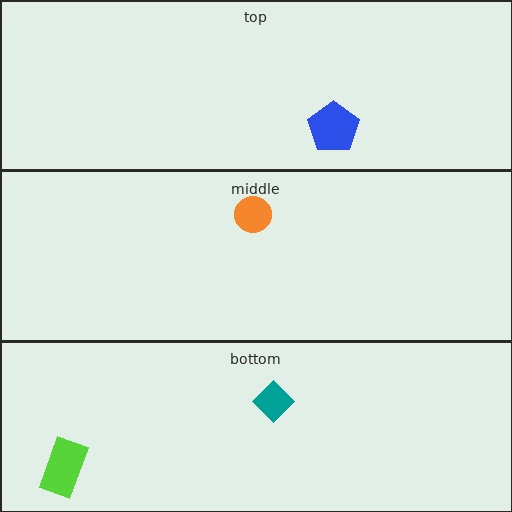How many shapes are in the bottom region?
2.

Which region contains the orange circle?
The middle region.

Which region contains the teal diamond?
The bottom region.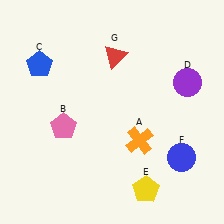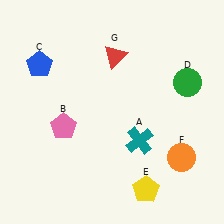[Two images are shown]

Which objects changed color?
A changed from orange to teal. D changed from purple to green. F changed from blue to orange.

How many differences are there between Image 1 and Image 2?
There are 3 differences between the two images.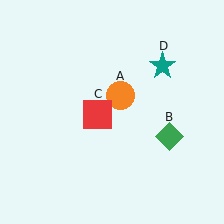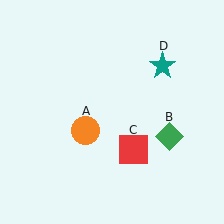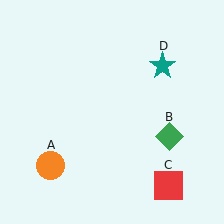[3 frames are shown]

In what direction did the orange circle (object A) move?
The orange circle (object A) moved down and to the left.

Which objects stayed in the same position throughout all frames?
Green diamond (object B) and teal star (object D) remained stationary.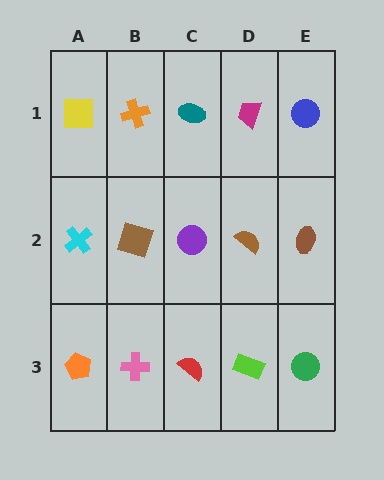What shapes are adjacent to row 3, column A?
A cyan cross (row 2, column A), a pink cross (row 3, column B).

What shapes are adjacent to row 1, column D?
A brown semicircle (row 2, column D), a teal ellipse (row 1, column C), a blue circle (row 1, column E).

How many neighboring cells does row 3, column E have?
2.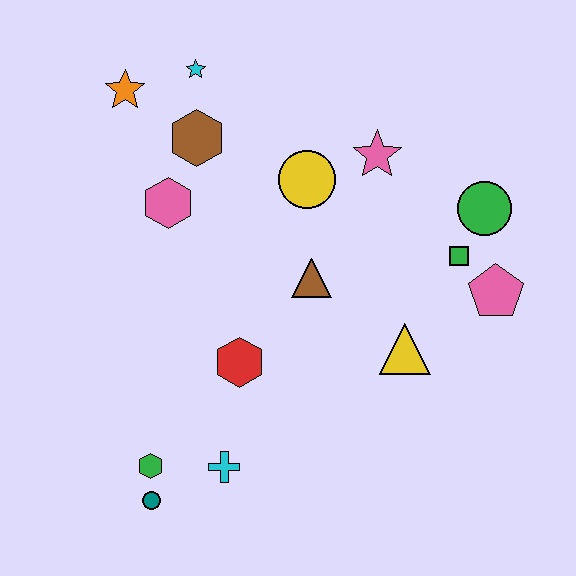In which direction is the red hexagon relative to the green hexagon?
The red hexagon is above the green hexagon.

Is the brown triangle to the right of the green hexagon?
Yes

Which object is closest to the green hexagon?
The teal circle is closest to the green hexagon.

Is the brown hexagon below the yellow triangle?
No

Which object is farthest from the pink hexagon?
The pink pentagon is farthest from the pink hexagon.